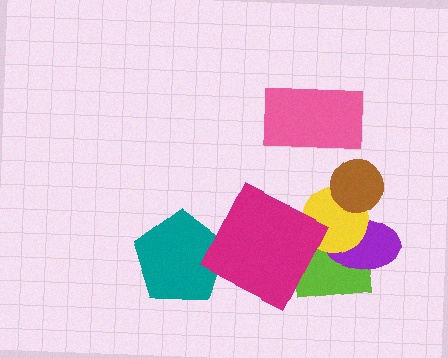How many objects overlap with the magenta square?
2 objects overlap with the magenta square.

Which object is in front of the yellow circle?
The brown circle is in front of the yellow circle.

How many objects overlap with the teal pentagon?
1 object overlaps with the teal pentagon.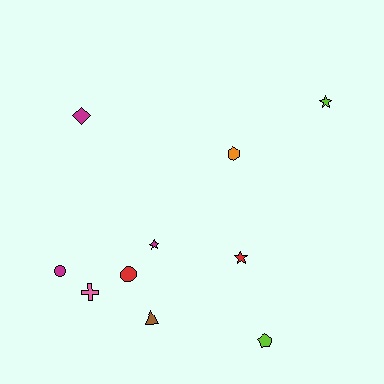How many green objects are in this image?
There are no green objects.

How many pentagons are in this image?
There is 1 pentagon.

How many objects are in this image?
There are 10 objects.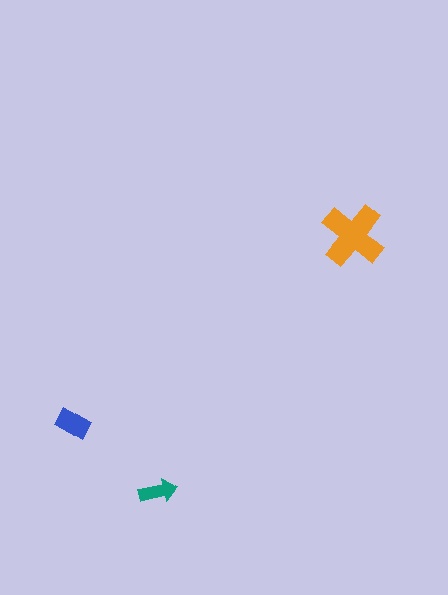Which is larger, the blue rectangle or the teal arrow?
The blue rectangle.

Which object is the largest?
The orange cross.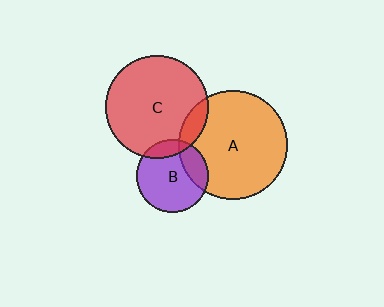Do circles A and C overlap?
Yes.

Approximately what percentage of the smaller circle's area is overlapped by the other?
Approximately 10%.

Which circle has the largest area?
Circle A (orange).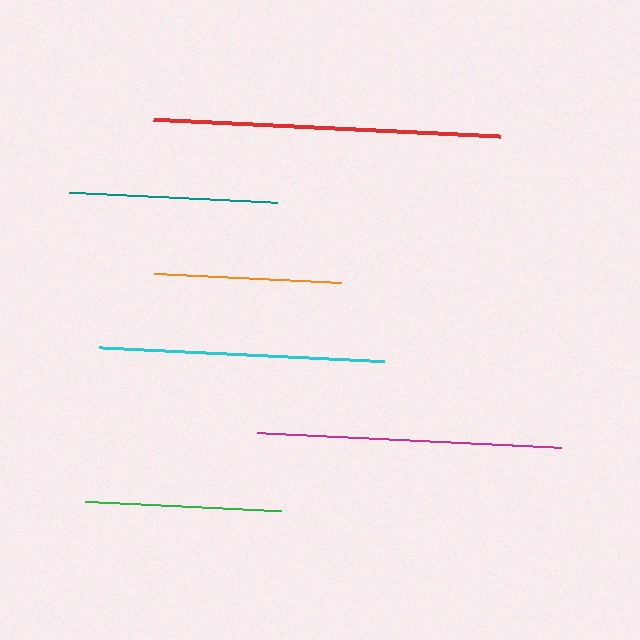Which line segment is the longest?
The red line is the longest at approximately 346 pixels.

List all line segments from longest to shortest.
From longest to shortest: red, magenta, cyan, teal, green, orange.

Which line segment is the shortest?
The orange line is the shortest at approximately 187 pixels.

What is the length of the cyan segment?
The cyan segment is approximately 286 pixels long.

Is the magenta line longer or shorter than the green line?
The magenta line is longer than the green line.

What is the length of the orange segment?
The orange segment is approximately 187 pixels long.